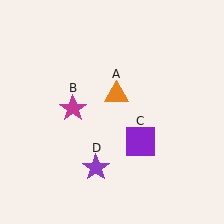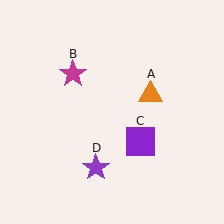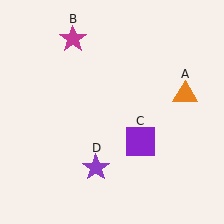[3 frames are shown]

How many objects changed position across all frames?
2 objects changed position: orange triangle (object A), magenta star (object B).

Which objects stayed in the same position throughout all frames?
Purple square (object C) and purple star (object D) remained stationary.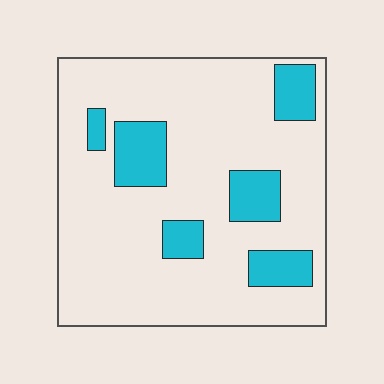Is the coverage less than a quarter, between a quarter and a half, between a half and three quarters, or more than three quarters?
Less than a quarter.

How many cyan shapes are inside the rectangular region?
6.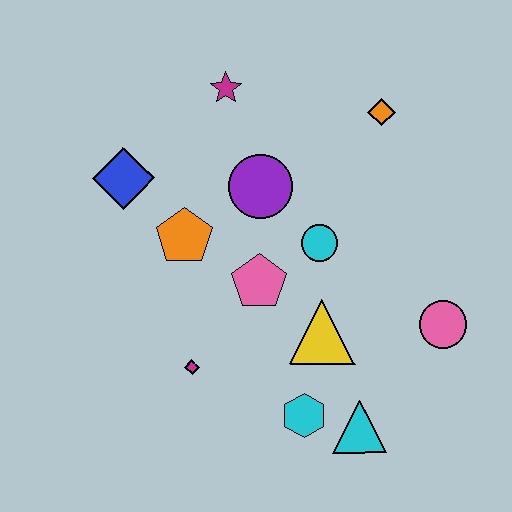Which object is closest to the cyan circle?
The pink pentagon is closest to the cyan circle.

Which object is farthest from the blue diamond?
The pink circle is farthest from the blue diamond.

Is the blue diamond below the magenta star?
Yes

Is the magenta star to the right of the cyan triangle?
No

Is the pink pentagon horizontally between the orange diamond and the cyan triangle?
No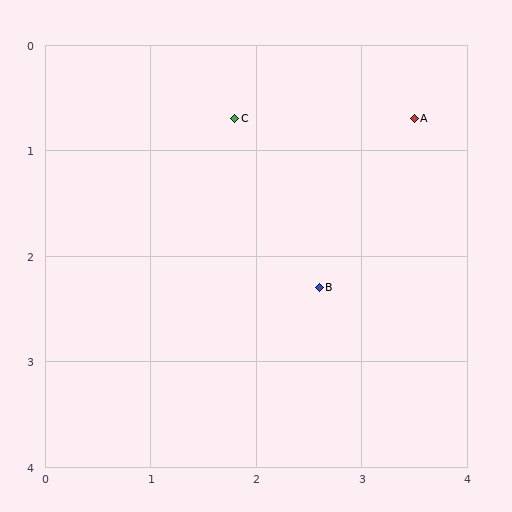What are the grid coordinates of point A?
Point A is at approximately (3.5, 0.7).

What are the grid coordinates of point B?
Point B is at approximately (2.6, 2.3).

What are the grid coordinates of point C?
Point C is at approximately (1.8, 0.7).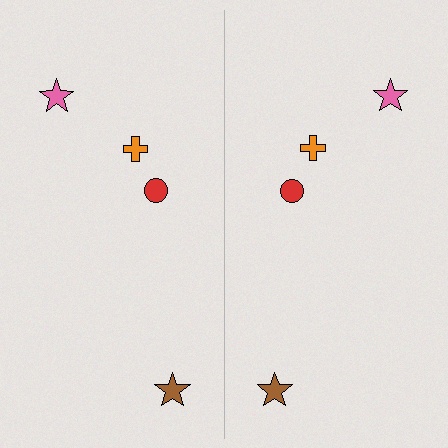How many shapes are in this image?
There are 8 shapes in this image.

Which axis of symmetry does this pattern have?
The pattern has a vertical axis of symmetry running through the center of the image.